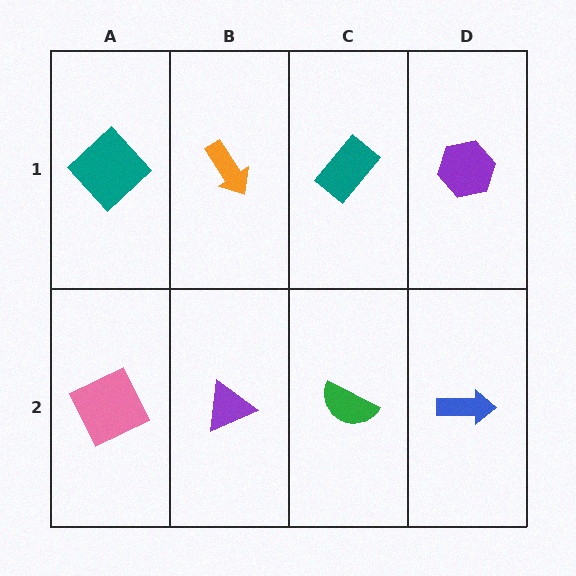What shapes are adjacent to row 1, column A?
A pink square (row 2, column A), an orange arrow (row 1, column B).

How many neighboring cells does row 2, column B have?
3.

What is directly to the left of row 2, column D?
A green semicircle.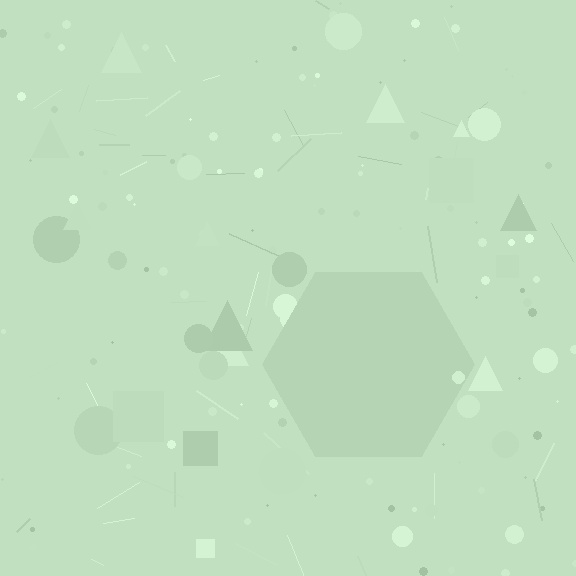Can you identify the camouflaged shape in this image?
The camouflaged shape is a hexagon.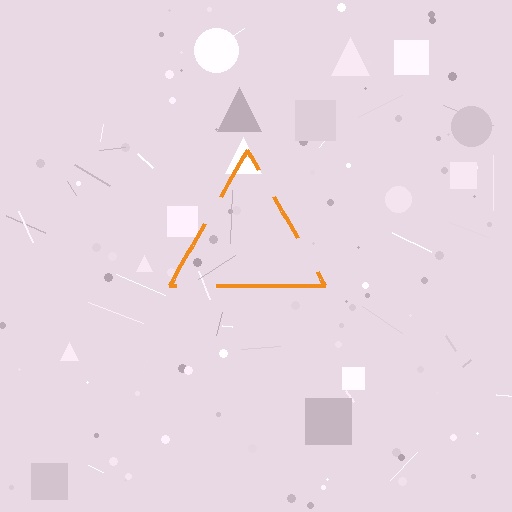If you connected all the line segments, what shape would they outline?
They would outline a triangle.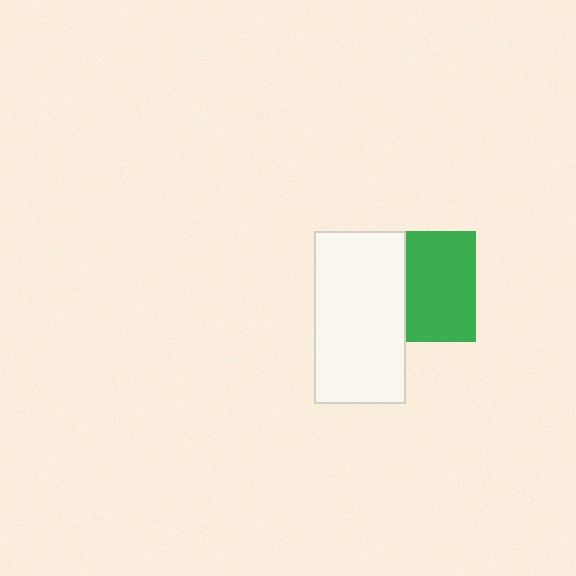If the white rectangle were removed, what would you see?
You would see the complete green square.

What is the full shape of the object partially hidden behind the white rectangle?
The partially hidden object is a green square.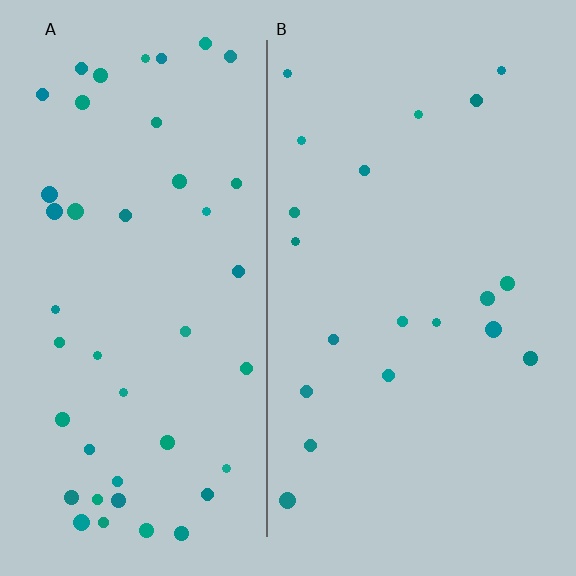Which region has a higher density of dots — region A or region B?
A (the left).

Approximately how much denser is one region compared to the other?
Approximately 2.3× — region A over region B.